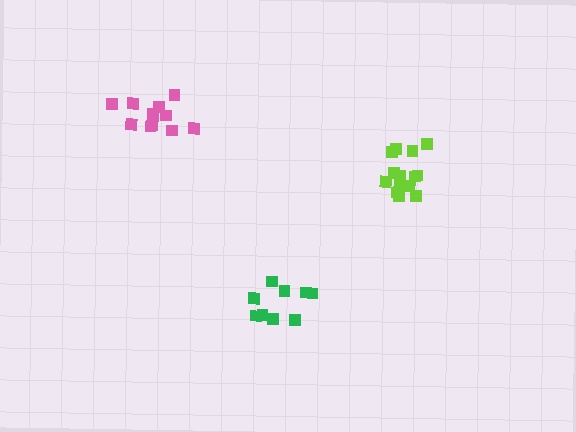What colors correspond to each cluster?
The clusters are colored: green, lime, pink.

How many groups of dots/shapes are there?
There are 3 groups.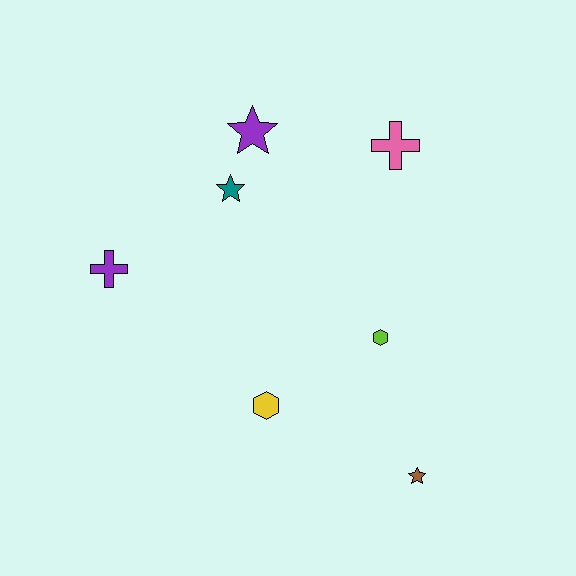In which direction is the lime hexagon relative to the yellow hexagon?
The lime hexagon is to the right of the yellow hexagon.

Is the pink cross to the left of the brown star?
Yes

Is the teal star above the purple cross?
Yes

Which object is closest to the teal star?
The purple star is closest to the teal star.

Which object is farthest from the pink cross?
The brown star is farthest from the pink cross.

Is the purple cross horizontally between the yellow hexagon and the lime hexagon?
No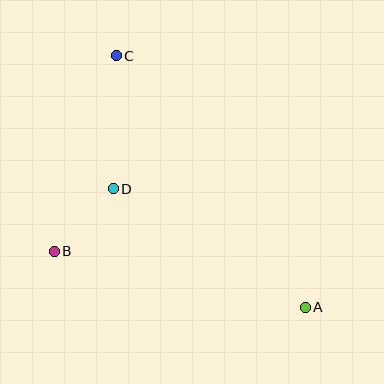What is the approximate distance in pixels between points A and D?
The distance between A and D is approximately 226 pixels.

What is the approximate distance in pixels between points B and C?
The distance between B and C is approximately 205 pixels.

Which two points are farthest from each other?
Points A and C are farthest from each other.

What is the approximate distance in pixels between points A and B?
The distance between A and B is approximately 257 pixels.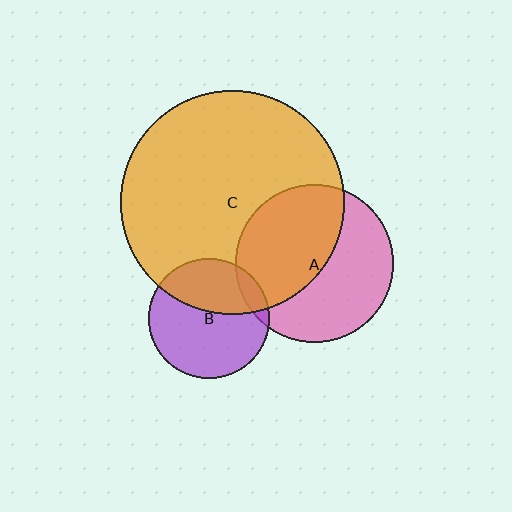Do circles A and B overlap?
Yes.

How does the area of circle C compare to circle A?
Approximately 2.0 times.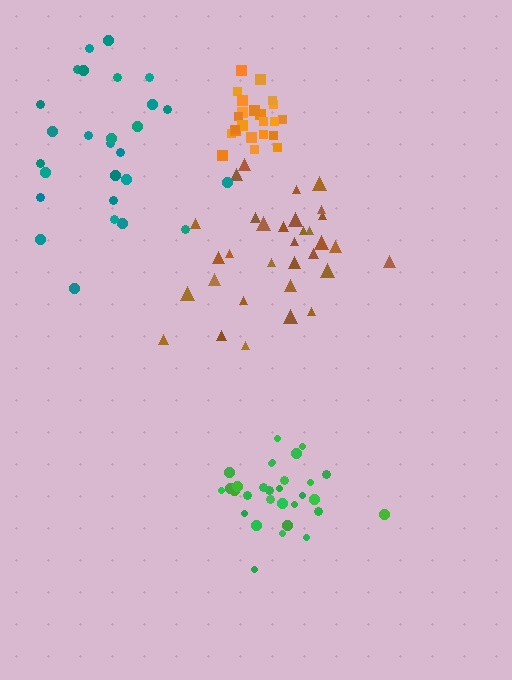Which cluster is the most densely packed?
Orange.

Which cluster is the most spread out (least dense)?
Teal.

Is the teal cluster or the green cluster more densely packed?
Green.